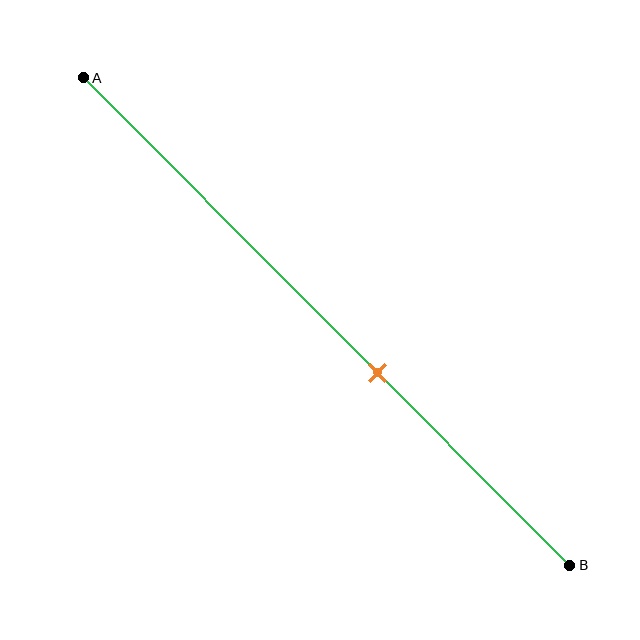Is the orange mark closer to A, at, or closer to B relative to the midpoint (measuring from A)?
The orange mark is closer to point B than the midpoint of segment AB.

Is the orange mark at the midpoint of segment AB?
No, the mark is at about 60% from A, not at the 50% midpoint.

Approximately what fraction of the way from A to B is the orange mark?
The orange mark is approximately 60% of the way from A to B.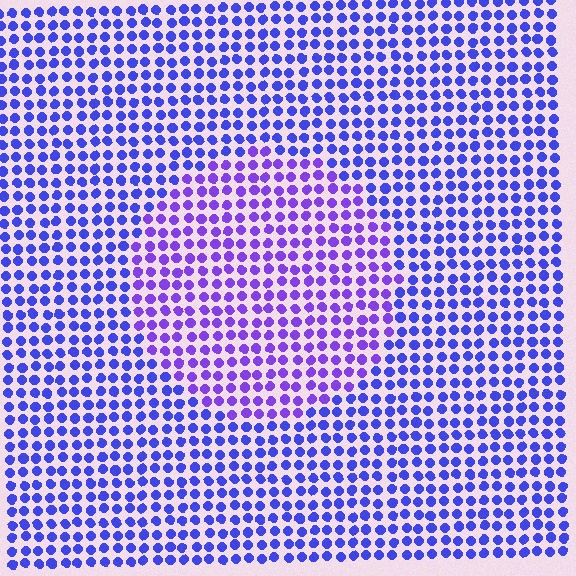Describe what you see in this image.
The image is filled with small blue elements in a uniform arrangement. A circle-shaped region is visible where the elements are tinted to a slightly different hue, forming a subtle color boundary.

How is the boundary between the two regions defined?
The boundary is defined purely by a slight shift in hue (about 27 degrees). Spacing, size, and orientation are identical on both sides.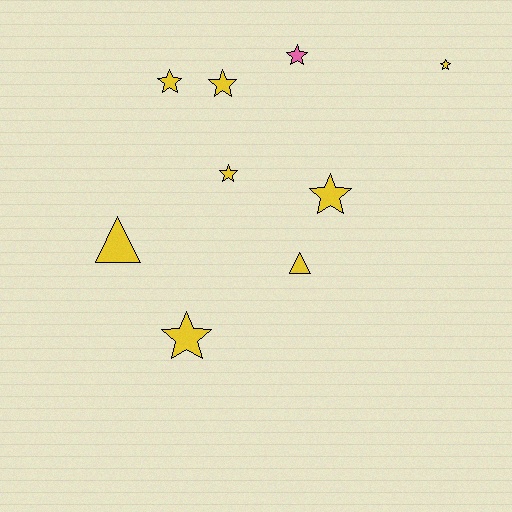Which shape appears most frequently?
Star, with 7 objects.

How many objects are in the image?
There are 9 objects.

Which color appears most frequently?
Yellow, with 8 objects.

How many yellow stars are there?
There are 6 yellow stars.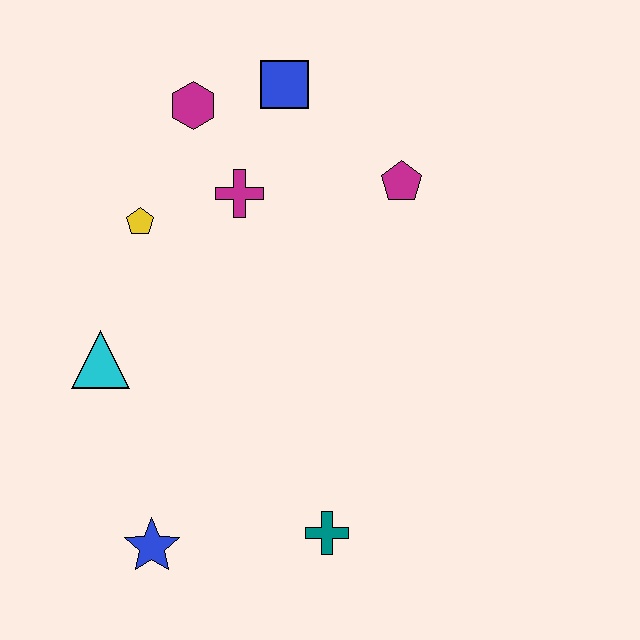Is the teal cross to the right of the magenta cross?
Yes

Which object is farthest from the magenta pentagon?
The blue star is farthest from the magenta pentagon.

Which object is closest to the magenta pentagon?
The blue square is closest to the magenta pentagon.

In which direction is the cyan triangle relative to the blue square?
The cyan triangle is below the blue square.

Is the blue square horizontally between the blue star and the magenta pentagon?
Yes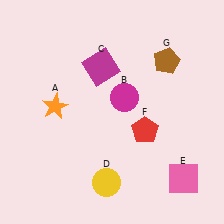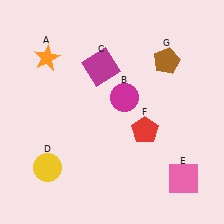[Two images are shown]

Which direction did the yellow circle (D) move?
The yellow circle (D) moved left.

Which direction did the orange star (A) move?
The orange star (A) moved up.